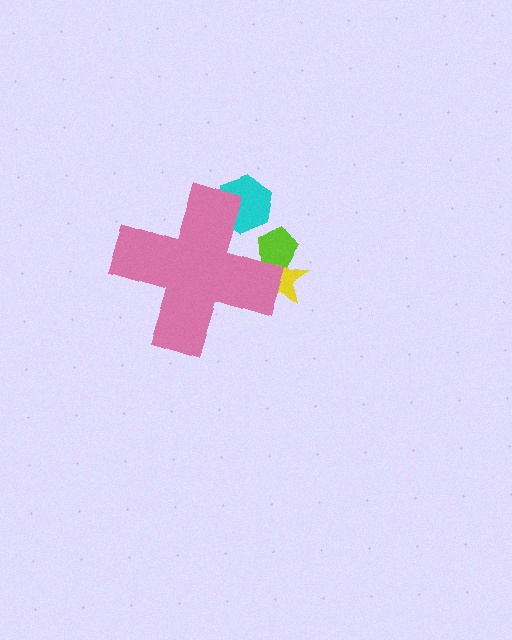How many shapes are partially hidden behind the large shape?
3 shapes are partially hidden.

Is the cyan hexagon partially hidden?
Yes, the cyan hexagon is partially hidden behind the pink cross.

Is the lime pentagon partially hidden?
Yes, the lime pentagon is partially hidden behind the pink cross.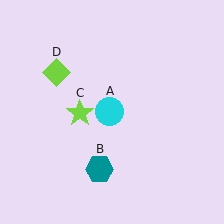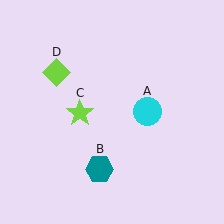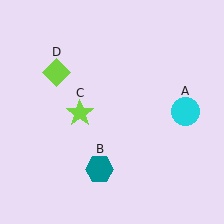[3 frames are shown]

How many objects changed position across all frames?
1 object changed position: cyan circle (object A).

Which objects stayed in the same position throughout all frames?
Teal hexagon (object B) and lime star (object C) and lime diamond (object D) remained stationary.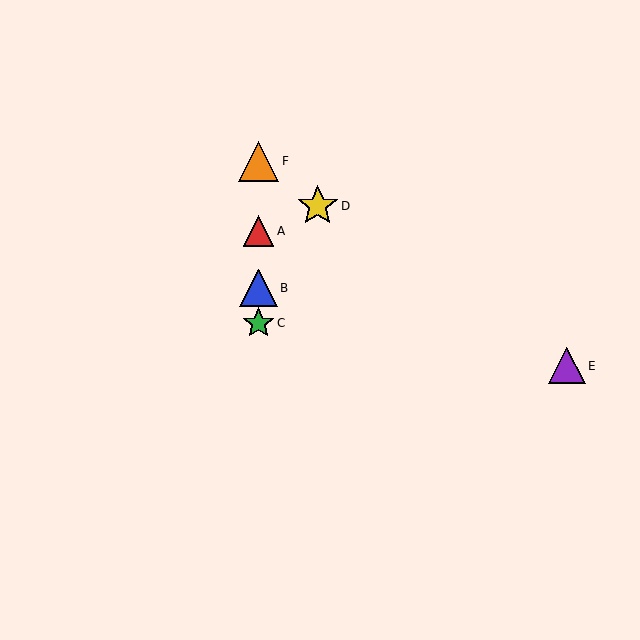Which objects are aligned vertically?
Objects A, B, C, F are aligned vertically.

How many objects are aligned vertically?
4 objects (A, B, C, F) are aligned vertically.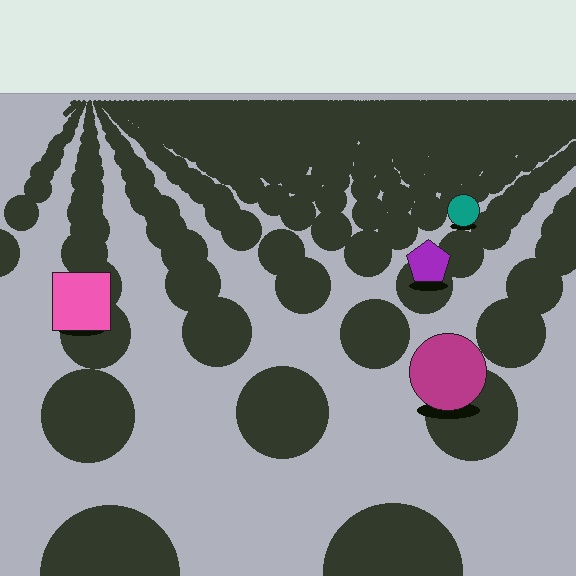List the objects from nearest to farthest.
From nearest to farthest: the magenta circle, the pink square, the purple pentagon, the teal circle.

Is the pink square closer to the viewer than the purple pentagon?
Yes. The pink square is closer — you can tell from the texture gradient: the ground texture is coarser near it.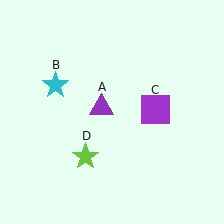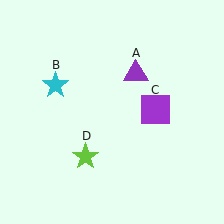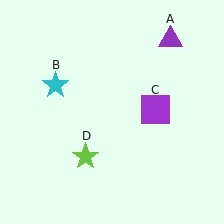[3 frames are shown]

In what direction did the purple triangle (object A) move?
The purple triangle (object A) moved up and to the right.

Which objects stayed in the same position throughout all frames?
Cyan star (object B) and purple square (object C) and lime star (object D) remained stationary.